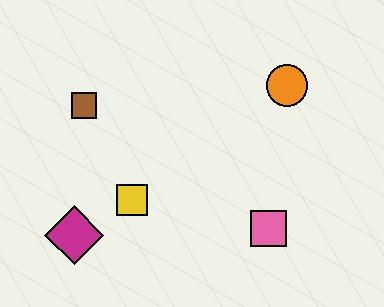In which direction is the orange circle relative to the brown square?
The orange circle is to the right of the brown square.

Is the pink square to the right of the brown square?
Yes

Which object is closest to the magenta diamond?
The yellow square is closest to the magenta diamond.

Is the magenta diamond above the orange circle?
No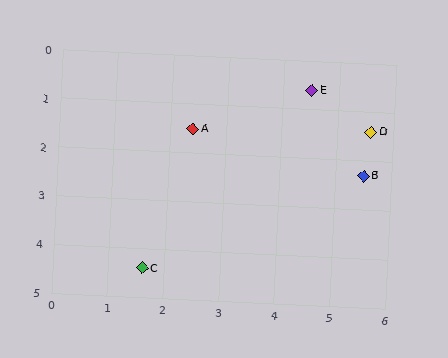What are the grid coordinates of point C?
Point C is at approximately (1.6, 4.4).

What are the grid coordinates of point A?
Point A is at approximately (2.4, 1.5).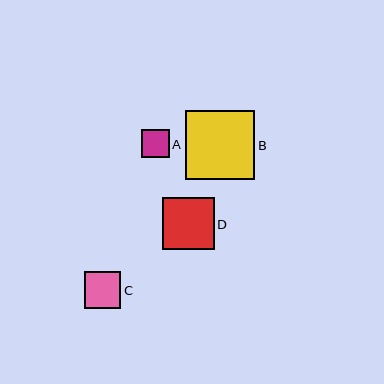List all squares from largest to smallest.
From largest to smallest: B, D, C, A.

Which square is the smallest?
Square A is the smallest with a size of approximately 28 pixels.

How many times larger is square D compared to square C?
Square D is approximately 1.4 times the size of square C.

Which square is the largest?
Square B is the largest with a size of approximately 69 pixels.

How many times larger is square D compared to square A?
Square D is approximately 1.9 times the size of square A.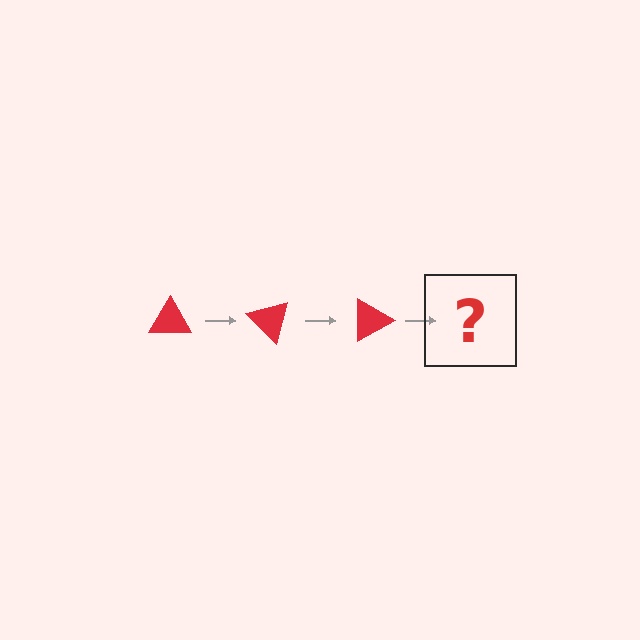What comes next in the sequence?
The next element should be a red triangle rotated 135 degrees.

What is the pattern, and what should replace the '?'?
The pattern is that the triangle rotates 45 degrees each step. The '?' should be a red triangle rotated 135 degrees.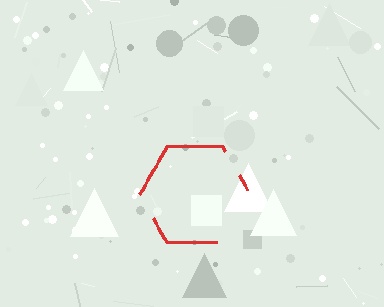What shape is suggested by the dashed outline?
The dashed outline suggests a hexagon.